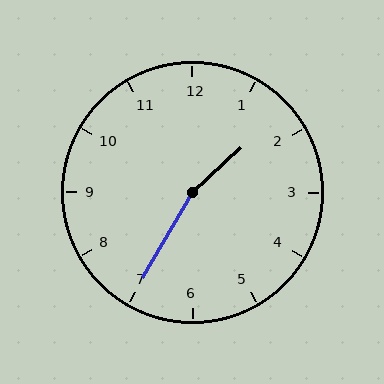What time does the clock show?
1:35.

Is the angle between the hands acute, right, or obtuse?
It is obtuse.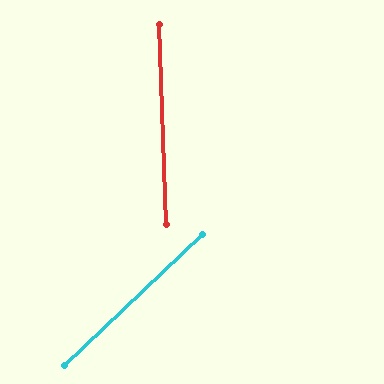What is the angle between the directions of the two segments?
Approximately 48 degrees.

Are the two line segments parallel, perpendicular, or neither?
Neither parallel nor perpendicular — they differ by about 48°.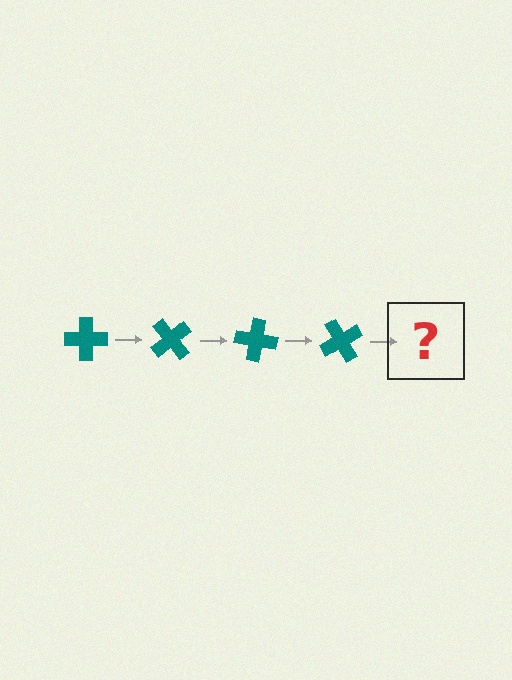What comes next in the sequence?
The next element should be a teal cross rotated 200 degrees.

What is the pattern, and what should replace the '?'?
The pattern is that the cross rotates 50 degrees each step. The '?' should be a teal cross rotated 200 degrees.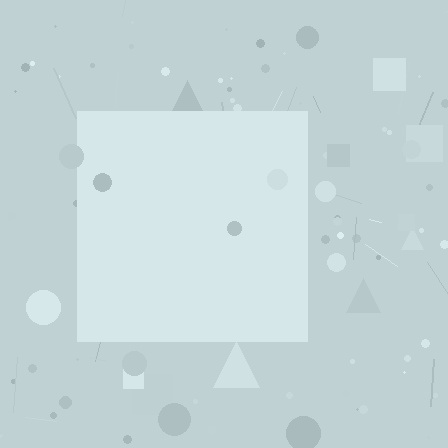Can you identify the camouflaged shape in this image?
The camouflaged shape is a square.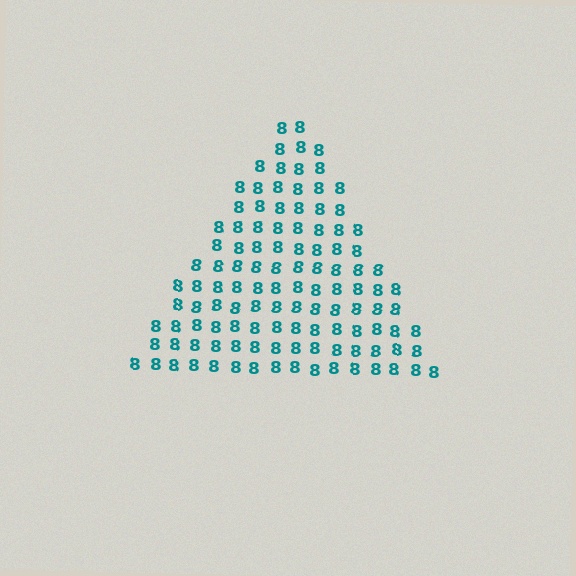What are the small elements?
The small elements are digit 8's.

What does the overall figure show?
The overall figure shows a triangle.